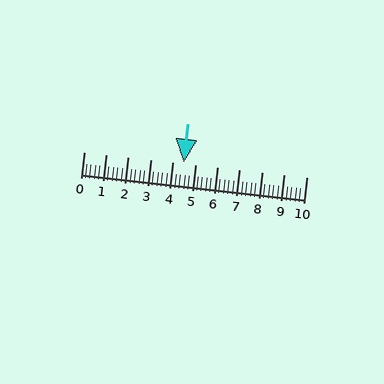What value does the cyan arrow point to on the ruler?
The cyan arrow points to approximately 4.5.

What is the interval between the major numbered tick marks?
The major tick marks are spaced 1 units apart.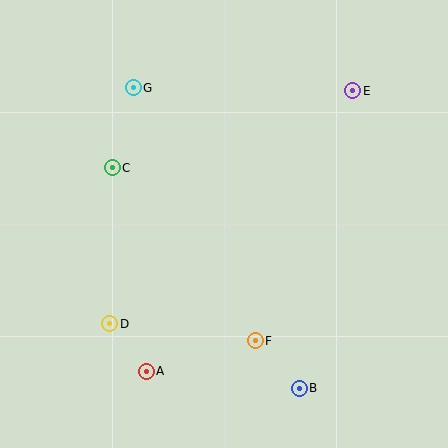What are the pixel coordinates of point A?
Point A is at (146, 371).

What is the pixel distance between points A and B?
The distance between A and B is 154 pixels.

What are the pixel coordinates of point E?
Point E is at (353, 91).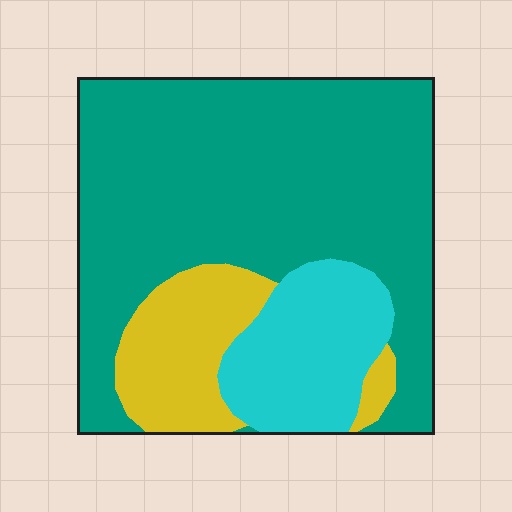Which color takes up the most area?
Teal, at roughly 65%.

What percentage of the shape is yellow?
Yellow takes up about one sixth (1/6) of the shape.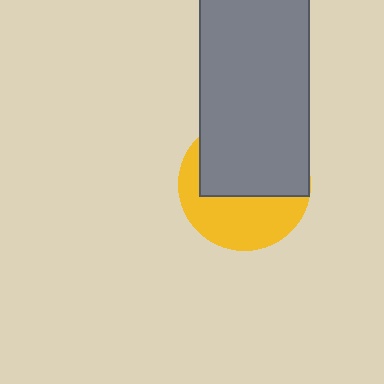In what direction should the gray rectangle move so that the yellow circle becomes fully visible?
The gray rectangle should move up. That is the shortest direction to clear the overlap and leave the yellow circle fully visible.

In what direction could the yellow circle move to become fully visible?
The yellow circle could move down. That would shift it out from behind the gray rectangle entirely.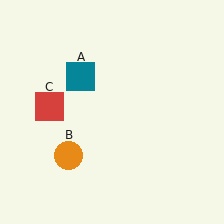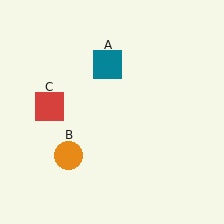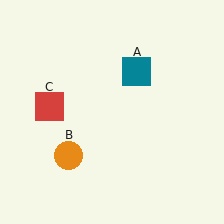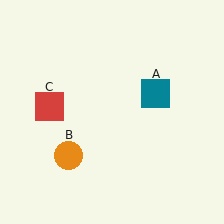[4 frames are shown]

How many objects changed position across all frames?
1 object changed position: teal square (object A).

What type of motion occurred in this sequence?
The teal square (object A) rotated clockwise around the center of the scene.